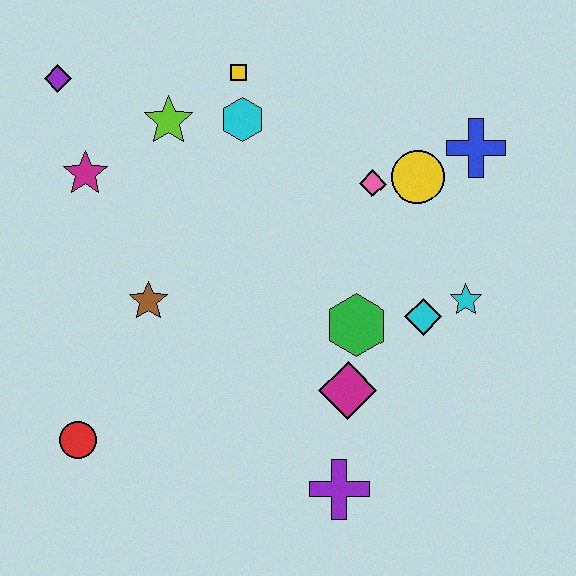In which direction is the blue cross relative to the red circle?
The blue cross is to the right of the red circle.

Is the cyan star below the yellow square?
Yes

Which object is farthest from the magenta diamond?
The purple diamond is farthest from the magenta diamond.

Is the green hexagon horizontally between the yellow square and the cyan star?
Yes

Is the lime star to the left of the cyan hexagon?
Yes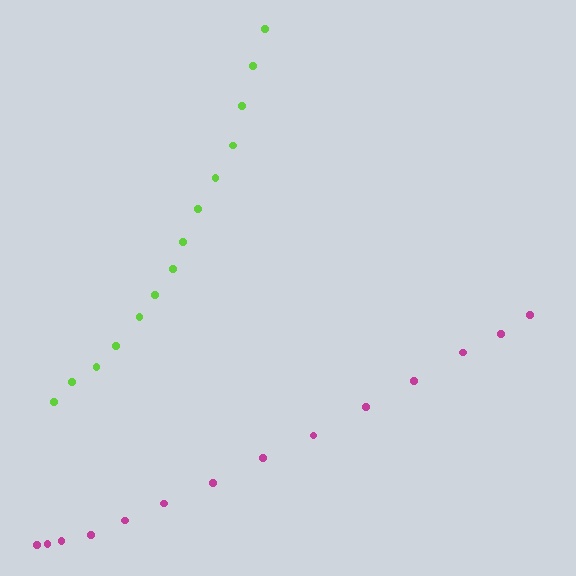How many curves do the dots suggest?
There are 2 distinct paths.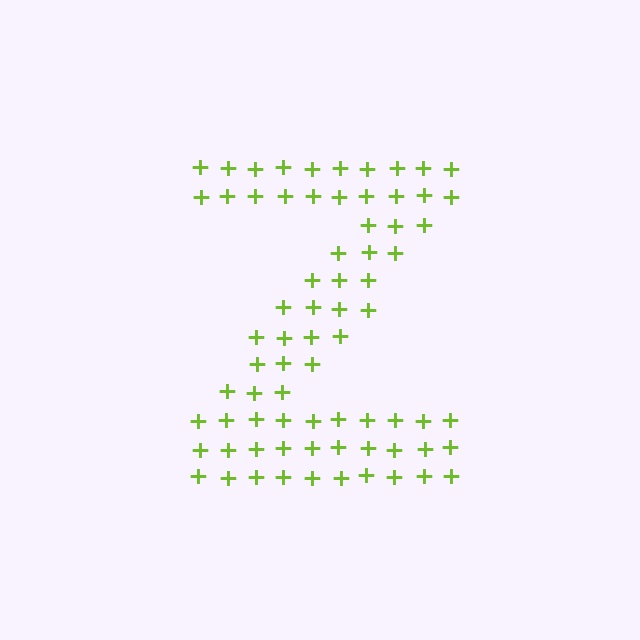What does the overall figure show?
The overall figure shows the letter Z.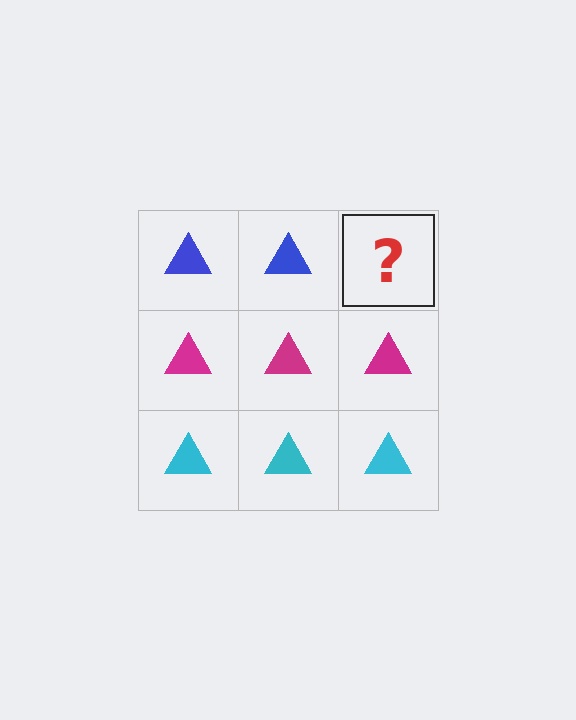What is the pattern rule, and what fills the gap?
The rule is that each row has a consistent color. The gap should be filled with a blue triangle.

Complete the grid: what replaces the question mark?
The question mark should be replaced with a blue triangle.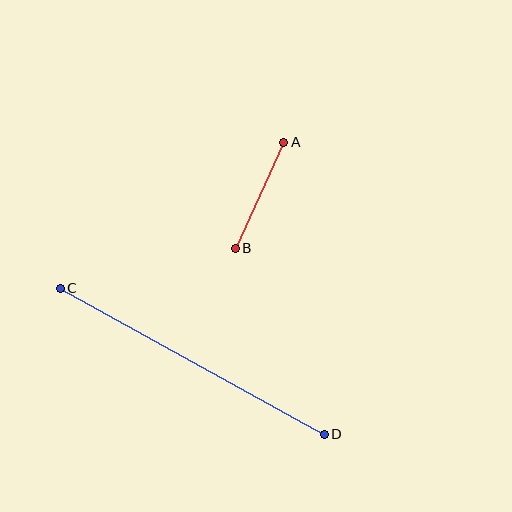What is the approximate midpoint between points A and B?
The midpoint is at approximately (260, 195) pixels.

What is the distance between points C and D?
The distance is approximately 302 pixels.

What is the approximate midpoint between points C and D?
The midpoint is at approximately (192, 361) pixels.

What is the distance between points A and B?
The distance is approximately 117 pixels.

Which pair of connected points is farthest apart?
Points C and D are farthest apart.